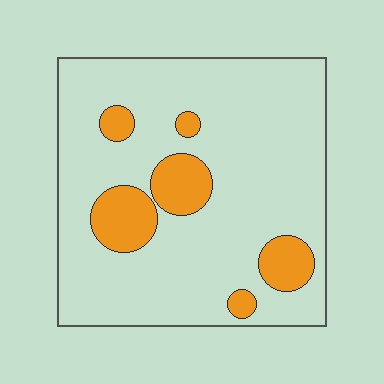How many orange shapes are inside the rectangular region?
6.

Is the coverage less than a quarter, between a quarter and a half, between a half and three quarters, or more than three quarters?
Less than a quarter.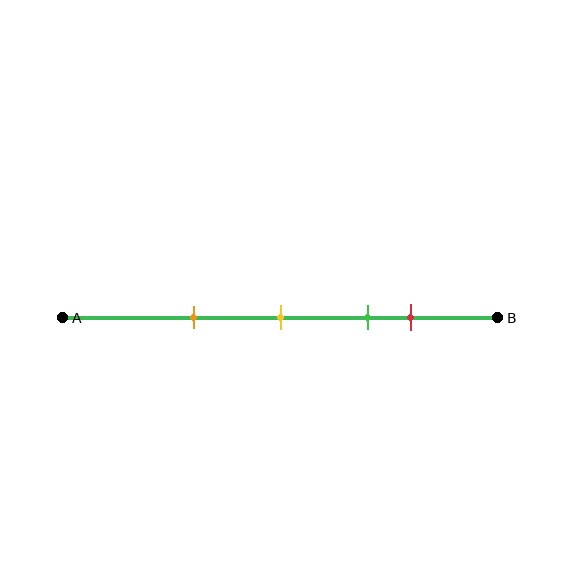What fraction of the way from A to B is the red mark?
The red mark is approximately 80% (0.8) of the way from A to B.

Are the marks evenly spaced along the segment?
No, the marks are not evenly spaced.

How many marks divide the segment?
There are 4 marks dividing the segment.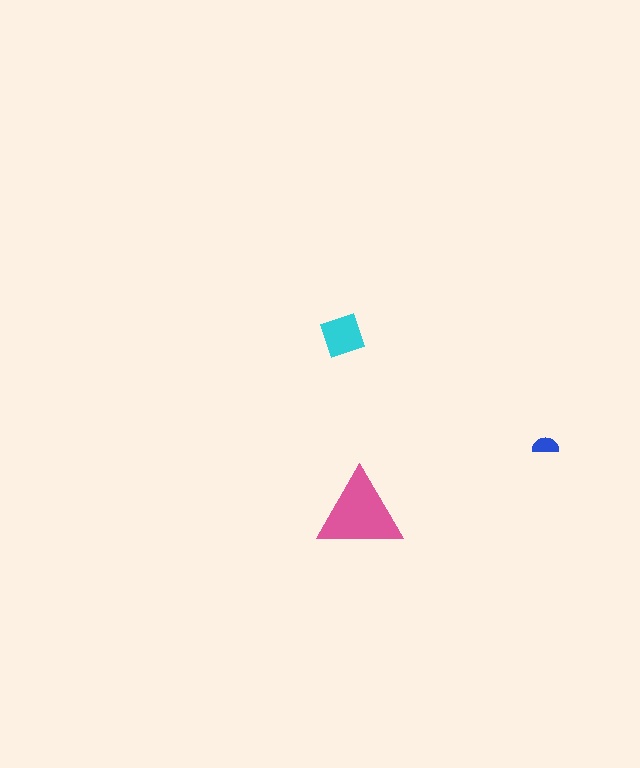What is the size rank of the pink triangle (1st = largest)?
1st.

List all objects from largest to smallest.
The pink triangle, the cyan square, the blue semicircle.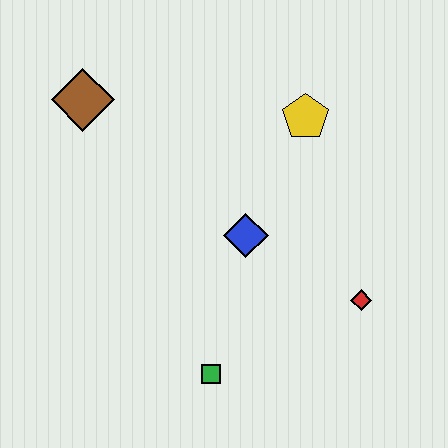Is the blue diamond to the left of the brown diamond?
No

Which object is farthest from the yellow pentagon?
The green square is farthest from the yellow pentagon.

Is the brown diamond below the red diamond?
No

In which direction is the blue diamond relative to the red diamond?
The blue diamond is to the left of the red diamond.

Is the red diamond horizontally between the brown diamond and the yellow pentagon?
No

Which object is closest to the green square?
The blue diamond is closest to the green square.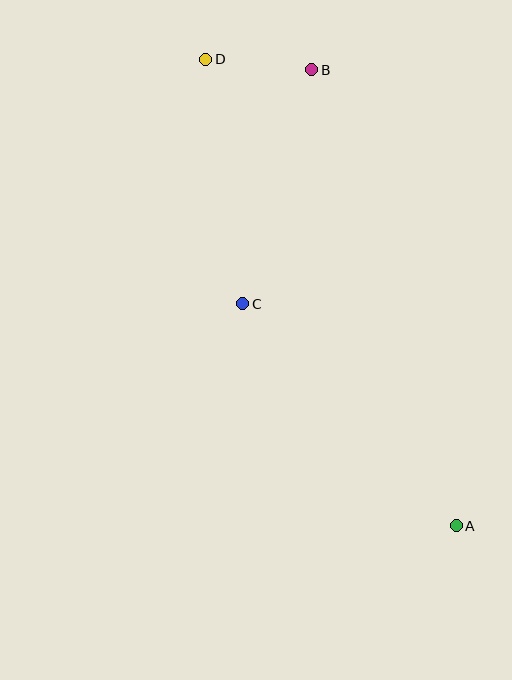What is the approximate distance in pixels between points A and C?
The distance between A and C is approximately 308 pixels.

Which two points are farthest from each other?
Points A and D are farthest from each other.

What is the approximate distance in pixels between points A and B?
The distance between A and B is approximately 478 pixels.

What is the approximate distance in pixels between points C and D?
The distance between C and D is approximately 247 pixels.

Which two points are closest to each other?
Points B and D are closest to each other.